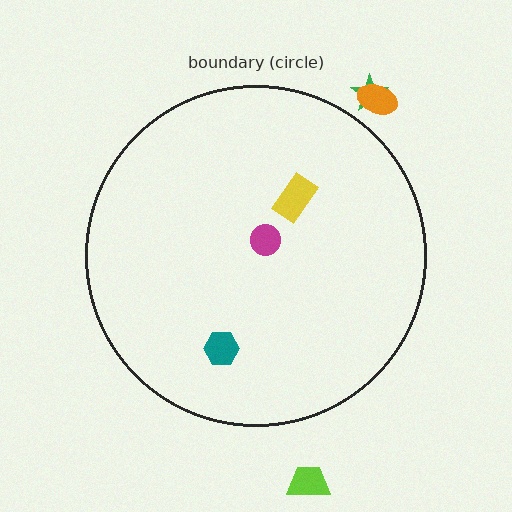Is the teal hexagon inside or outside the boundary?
Inside.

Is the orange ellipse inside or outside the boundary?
Outside.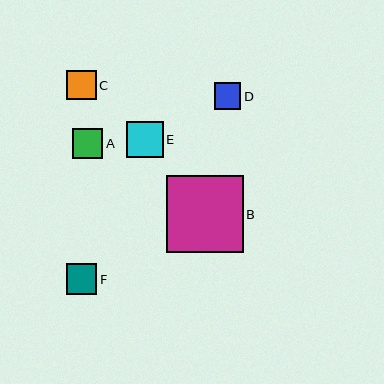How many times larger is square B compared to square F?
Square B is approximately 2.5 times the size of square F.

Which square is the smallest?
Square D is the smallest with a size of approximately 27 pixels.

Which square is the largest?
Square B is the largest with a size of approximately 77 pixels.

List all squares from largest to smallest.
From largest to smallest: B, E, F, A, C, D.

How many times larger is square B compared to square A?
Square B is approximately 2.5 times the size of square A.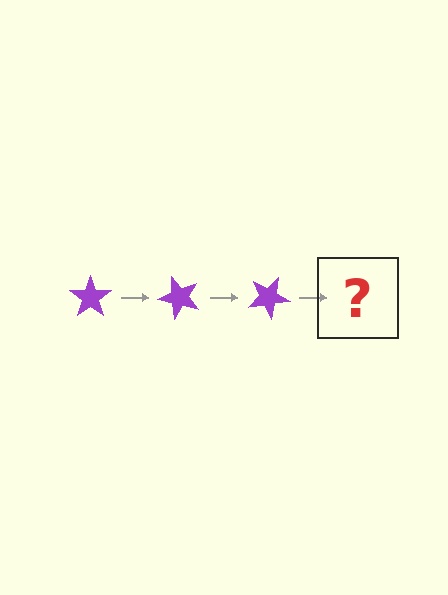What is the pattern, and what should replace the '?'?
The pattern is that the star rotates 50 degrees each step. The '?' should be a purple star rotated 150 degrees.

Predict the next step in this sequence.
The next step is a purple star rotated 150 degrees.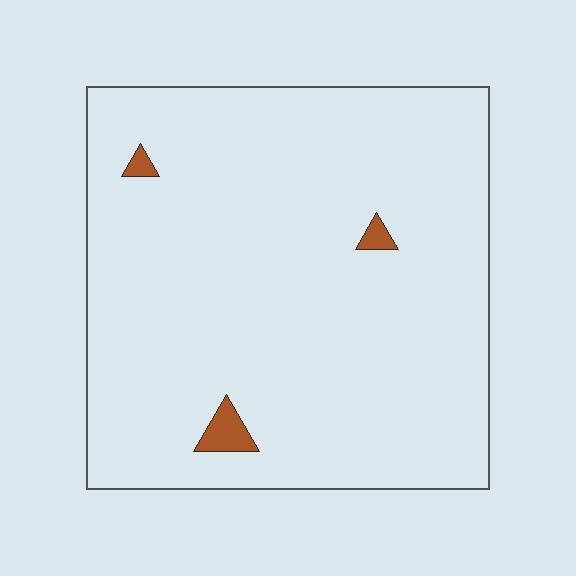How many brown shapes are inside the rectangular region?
3.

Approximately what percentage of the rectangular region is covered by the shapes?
Approximately 0%.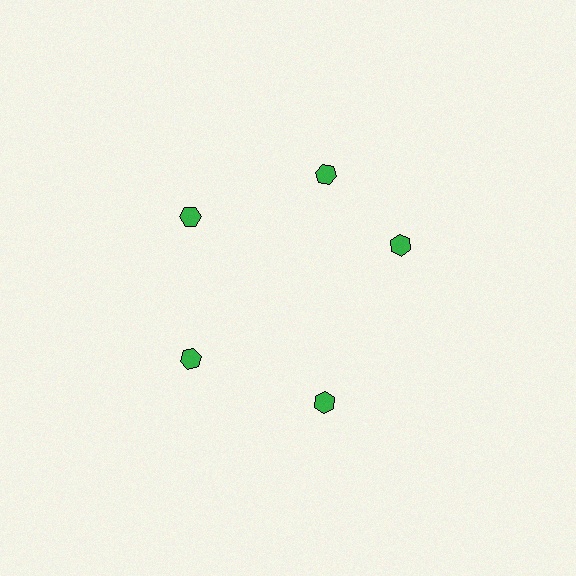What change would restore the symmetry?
The symmetry would be restored by rotating it back into even spacing with its neighbors so that all 5 hexagons sit at equal angles and equal distance from the center.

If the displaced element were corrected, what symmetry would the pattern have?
It would have 5-fold rotational symmetry — the pattern would map onto itself every 72 degrees.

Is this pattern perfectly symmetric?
No. The 5 green hexagons are arranged in a ring, but one element near the 3 o'clock position is rotated out of alignment along the ring, breaking the 5-fold rotational symmetry.